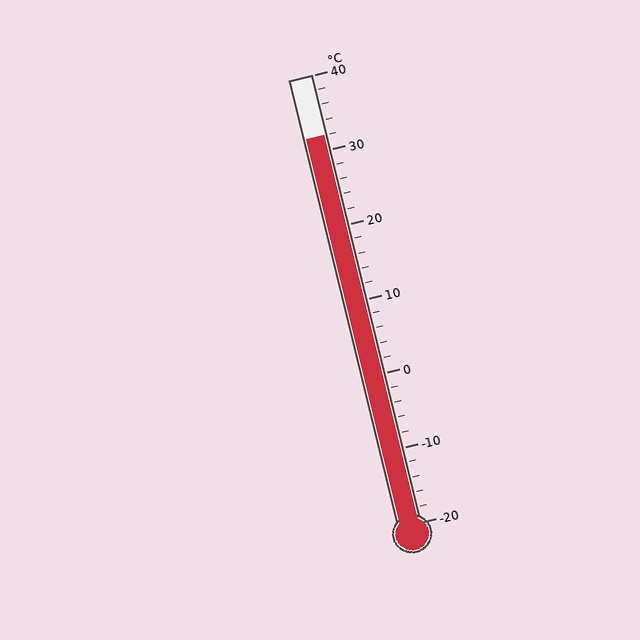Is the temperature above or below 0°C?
The temperature is above 0°C.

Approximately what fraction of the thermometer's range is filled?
The thermometer is filled to approximately 85% of its range.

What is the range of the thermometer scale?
The thermometer scale ranges from -20°C to 40°C.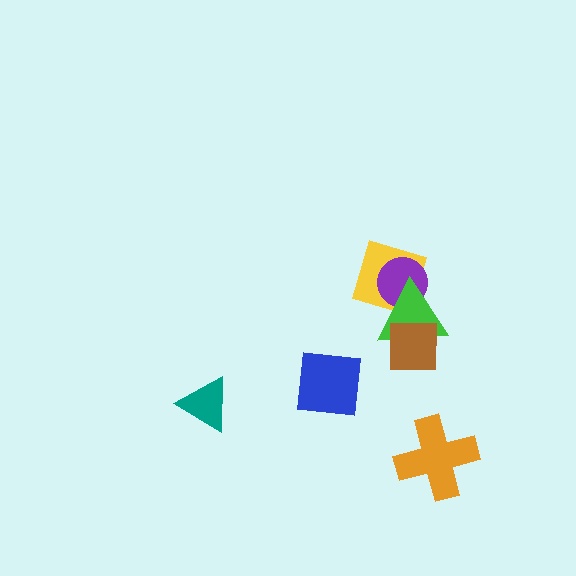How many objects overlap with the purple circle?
2 objects overlap with the purple circle.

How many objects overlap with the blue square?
0 objects overlap with the blue square.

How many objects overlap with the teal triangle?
0 objects overlap with the teal triangle.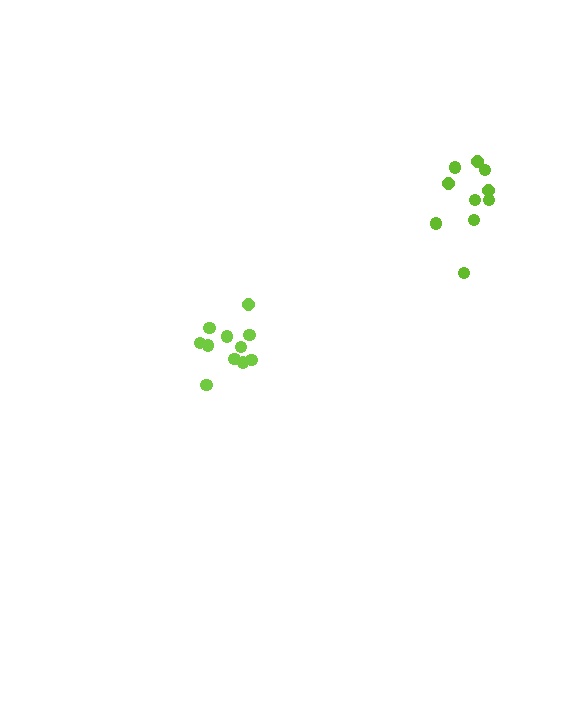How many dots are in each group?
Group 1: 10 dots, Group 2: 11 dots (21 total).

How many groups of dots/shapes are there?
There are 2 groups.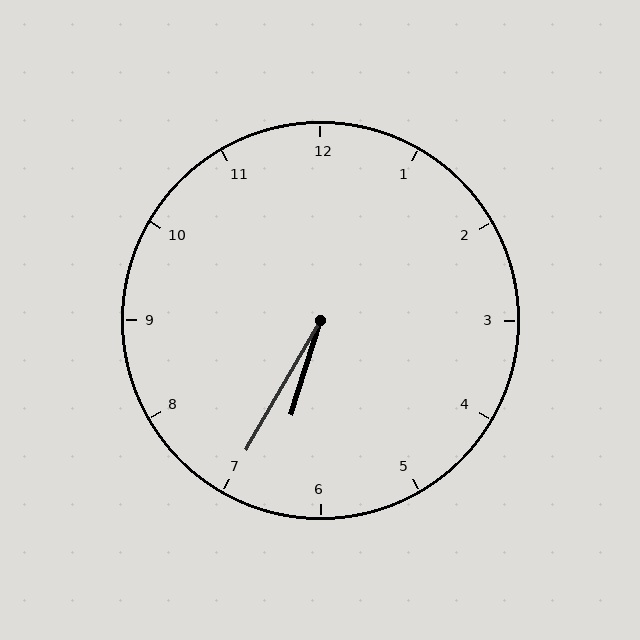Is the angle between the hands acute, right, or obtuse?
It is acute.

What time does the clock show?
6:35.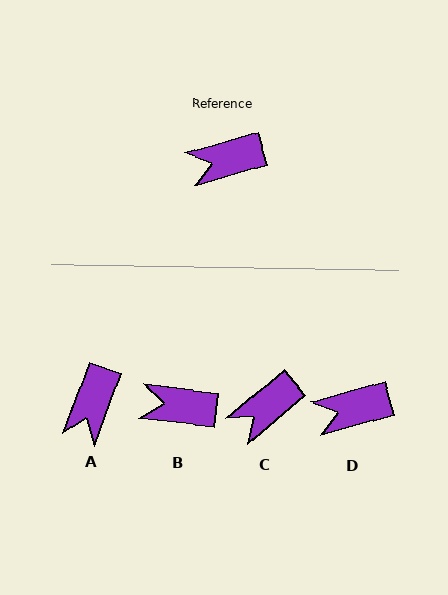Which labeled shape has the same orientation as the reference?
D.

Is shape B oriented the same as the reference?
No, it is off by about 23 degrees.